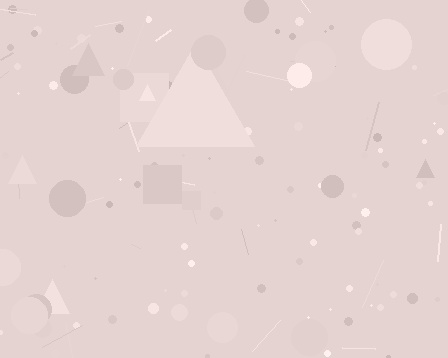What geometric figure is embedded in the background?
A triangle is embedded in the background.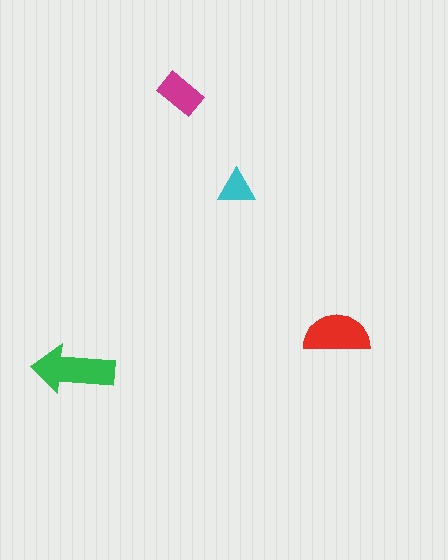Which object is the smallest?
The cyan triangle.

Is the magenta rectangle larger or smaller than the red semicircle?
Smaller.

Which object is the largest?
The green arrow.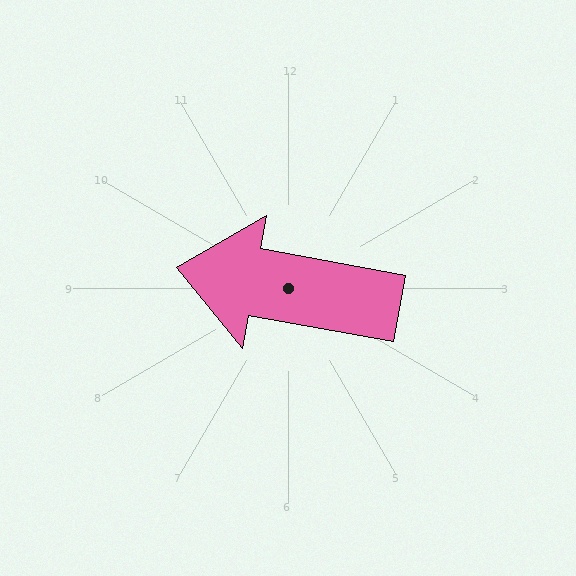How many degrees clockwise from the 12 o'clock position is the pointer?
Approximately 280 degrees.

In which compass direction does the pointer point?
West.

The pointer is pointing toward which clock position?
Roughly 9 o'clock.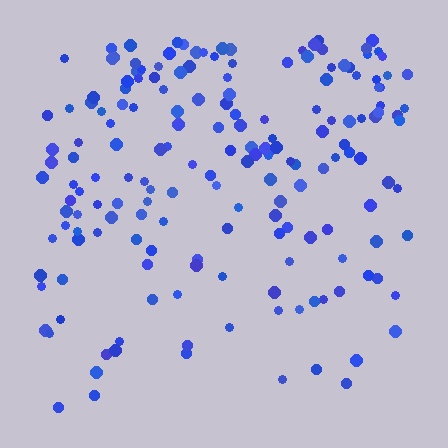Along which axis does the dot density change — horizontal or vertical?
Vertical.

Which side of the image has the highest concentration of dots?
The top.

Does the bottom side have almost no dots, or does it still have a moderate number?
Still a moderate number, just noticeably fewer than the top.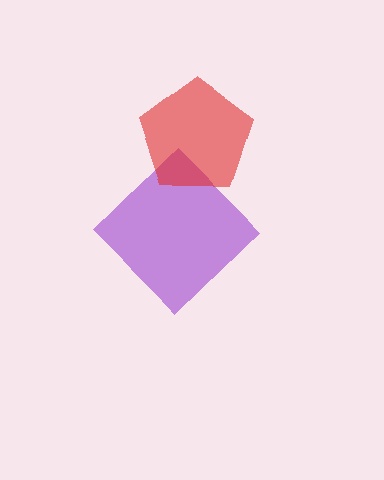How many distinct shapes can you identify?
There are 2 distinct shapes: a purple diamond, a red pentagon.